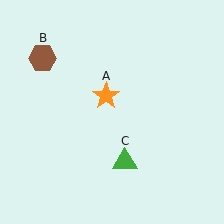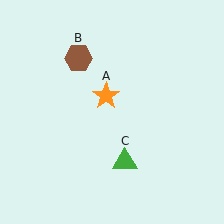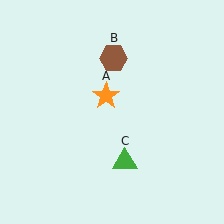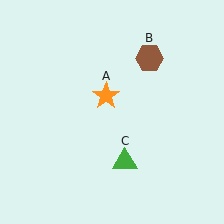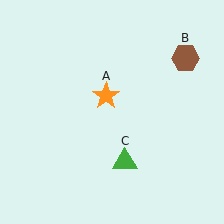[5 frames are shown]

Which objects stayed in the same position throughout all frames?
Orange star (object A) and green triangle (object C) remained stationary.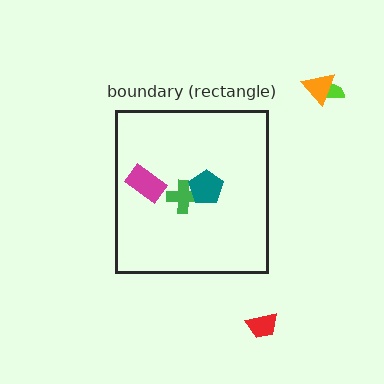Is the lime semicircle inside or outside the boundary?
Outside.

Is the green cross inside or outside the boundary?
Inside.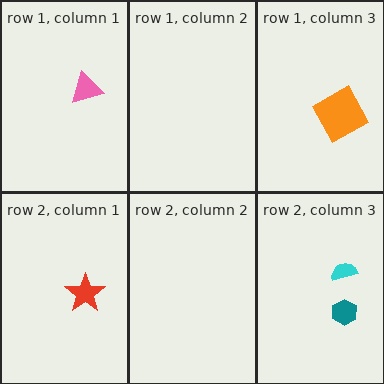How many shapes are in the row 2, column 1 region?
1.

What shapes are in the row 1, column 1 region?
The pink triangle.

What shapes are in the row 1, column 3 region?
The orange square.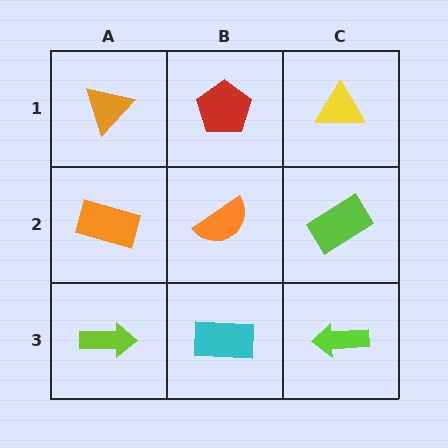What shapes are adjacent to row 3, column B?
An orange semicircle (row 2, column B), a lime arrow (row 3, column A), a lime arrow (row 3, column C).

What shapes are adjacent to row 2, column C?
A yellow triangle (row 1, column C), a lime arrow (row 3, column C), an orange semicircle (row 2, column B).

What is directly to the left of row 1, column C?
A red pentagon.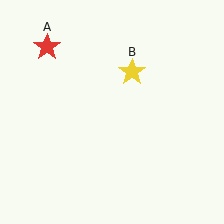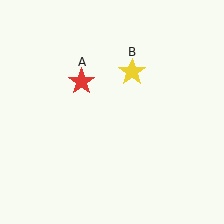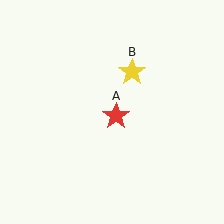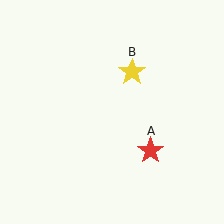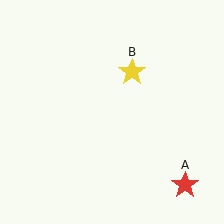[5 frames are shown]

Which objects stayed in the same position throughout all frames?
Yellow star (object B) remained stationary.